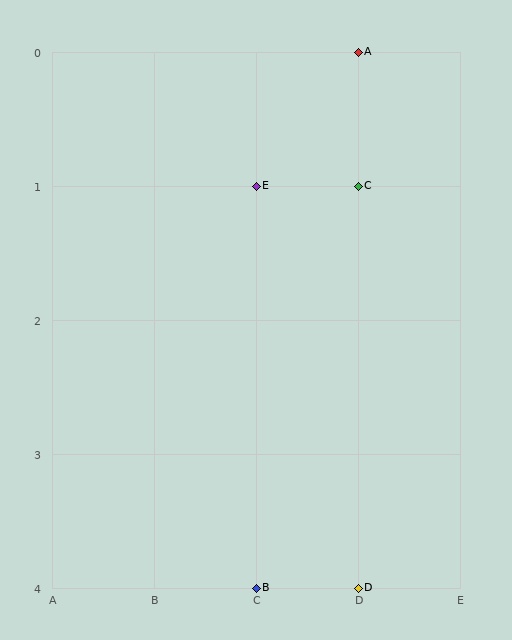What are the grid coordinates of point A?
Point A is at grid coordinates (D, 0).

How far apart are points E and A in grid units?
Points E and A are 1 column and 1 row apart (about 1.4 grid units diagonally).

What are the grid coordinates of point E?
Point E is at grid coordinates (C, 1).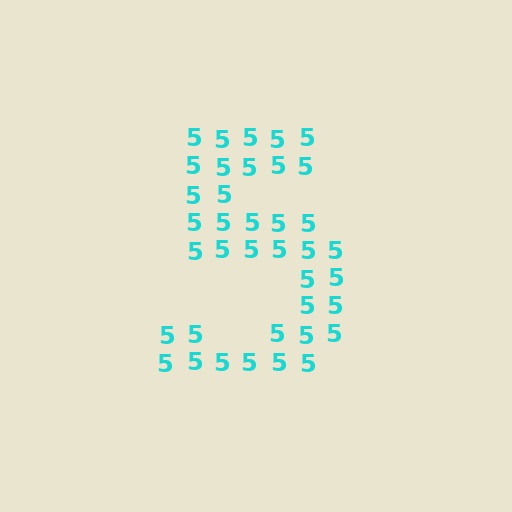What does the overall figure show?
The overall figure shows the digit 5.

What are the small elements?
The small elements are digit 5's.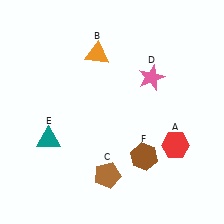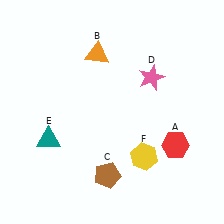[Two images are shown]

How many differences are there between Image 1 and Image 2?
There is 1 difference between the two images.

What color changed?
The hexagon (F) changed from brown in Image 1 to yellow in Image 2.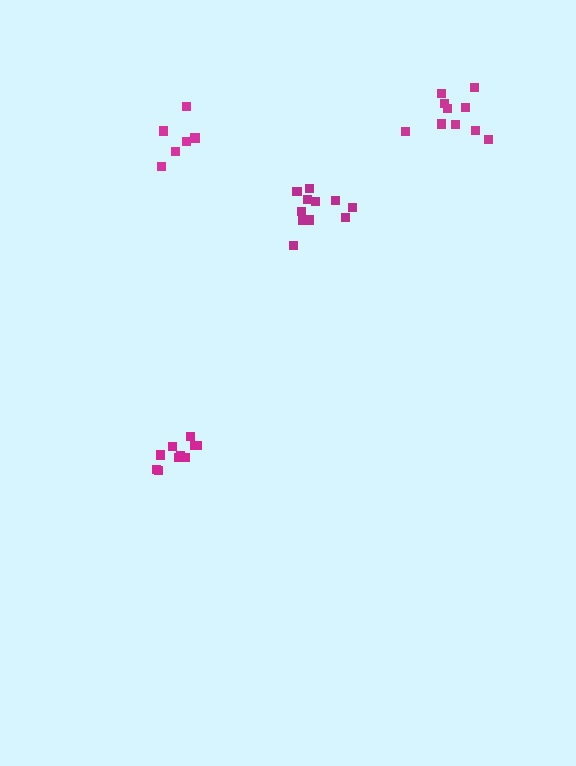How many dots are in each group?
Group 1: 10 dots, Group 2: 11 dots, Group 3: 10 dots, Group 4: 6 dots (37 total).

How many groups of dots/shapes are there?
There are 4 groups.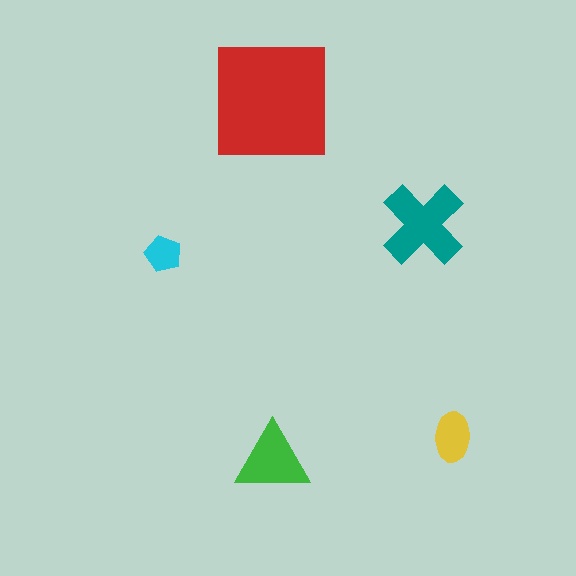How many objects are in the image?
There are 5 objects in the image.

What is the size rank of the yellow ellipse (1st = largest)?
4th.